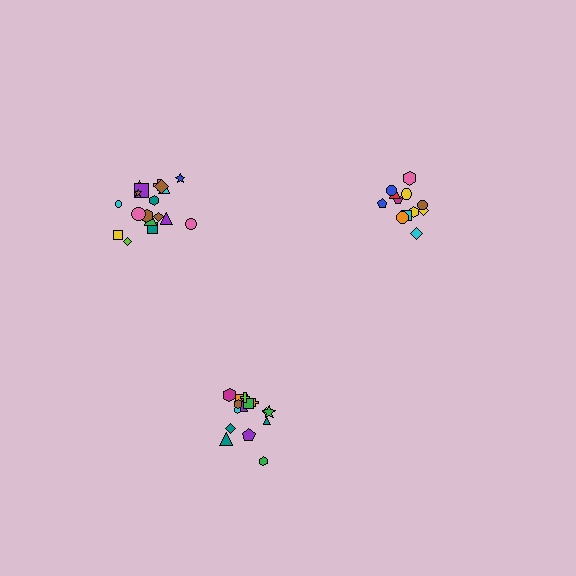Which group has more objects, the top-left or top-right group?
The top-left group.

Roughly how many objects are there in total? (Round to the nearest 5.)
Roughly 45 objects in total.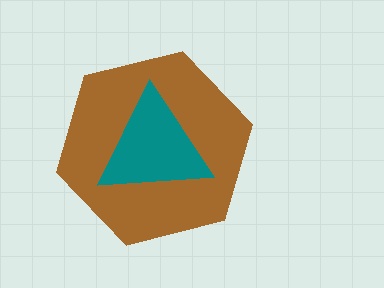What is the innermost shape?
The teal triangle.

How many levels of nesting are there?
2.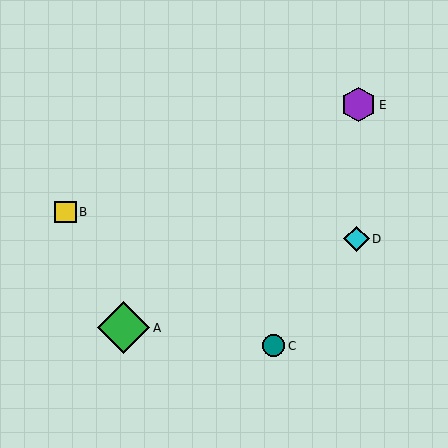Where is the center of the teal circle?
The center of the teal circle is at (274, 346).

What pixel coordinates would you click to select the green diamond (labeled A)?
Click at (124, 328) to select the green diamond A.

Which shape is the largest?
The green diamond (labeled A) is the largest.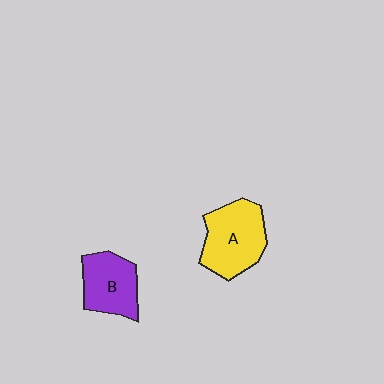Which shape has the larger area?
Shape A (yellow).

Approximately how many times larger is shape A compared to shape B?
Approximately 1.3 times.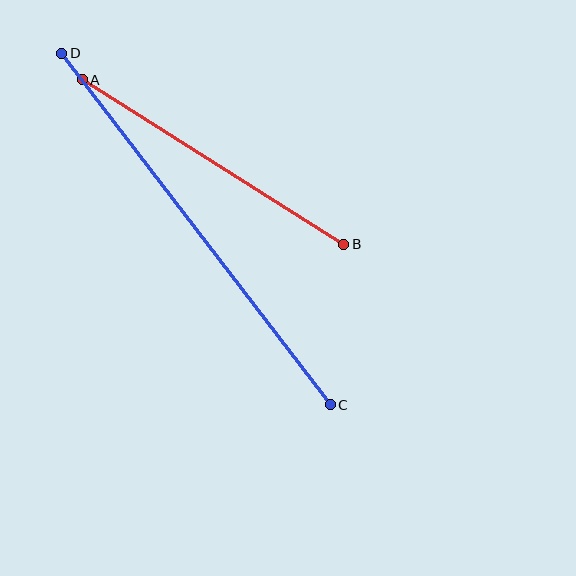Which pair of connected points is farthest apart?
Points C and D are farthest apart.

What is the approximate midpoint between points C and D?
The midpoint is at approximately (196, 229) pixels.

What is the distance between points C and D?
The distance is approximately 443 pixels.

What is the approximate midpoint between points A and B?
The midpoint is at approximately (213, 162) pixels.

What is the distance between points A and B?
The distance is approximately 309 pixels.